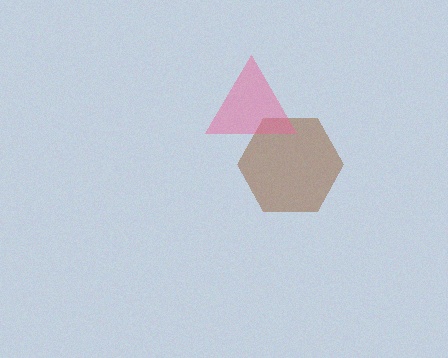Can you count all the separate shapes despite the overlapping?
Yes, there are 2 separate shapes.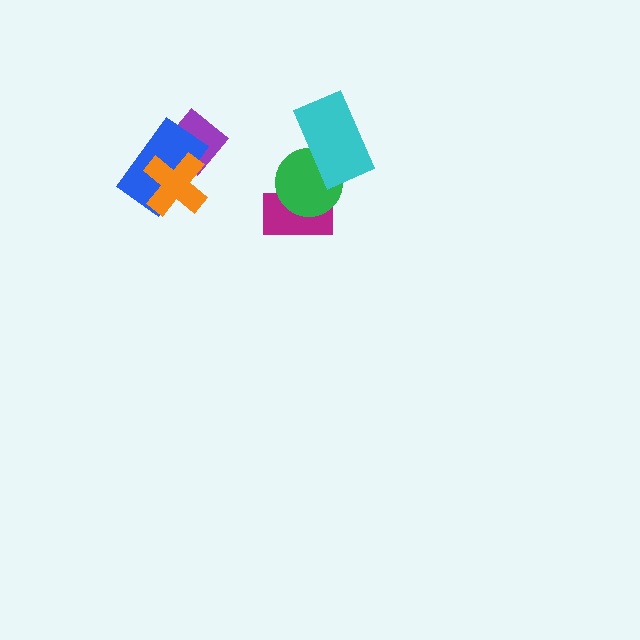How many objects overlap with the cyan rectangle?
1 object overlaps with the cyan rectangle.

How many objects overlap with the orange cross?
2 objects overlap with the orange cross.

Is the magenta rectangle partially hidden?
Yes, it is partially covered by another shape.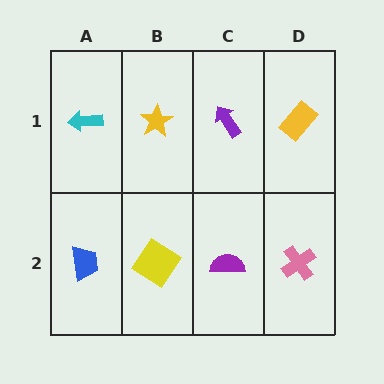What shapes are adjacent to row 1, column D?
A pink cross (row 2, column D), a purple arrow (row 1, column C).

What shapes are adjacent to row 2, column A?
A cyan arrow (row 1, column A), a yellow diamond (row 2, column B).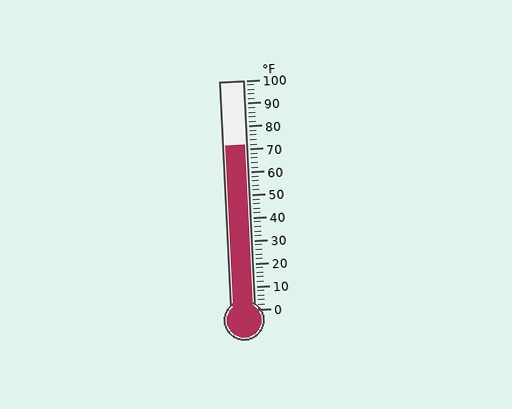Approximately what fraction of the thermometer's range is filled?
The thermometer is filled to approximately 70% of its range.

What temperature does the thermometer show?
The thermometer shows approximately 72°F.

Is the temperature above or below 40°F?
The temperature is above 40°F.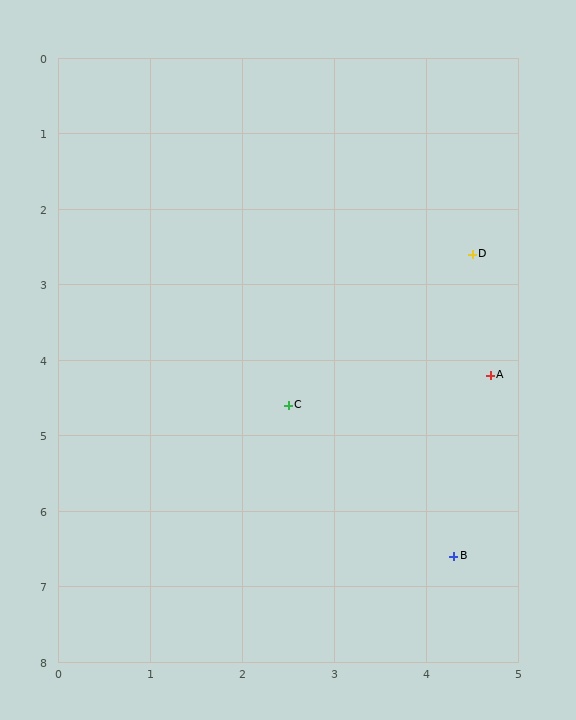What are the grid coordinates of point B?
Point B is at approximately (4.3, 6.6).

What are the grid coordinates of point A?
Point A is at approximately (4.7, 4.2).